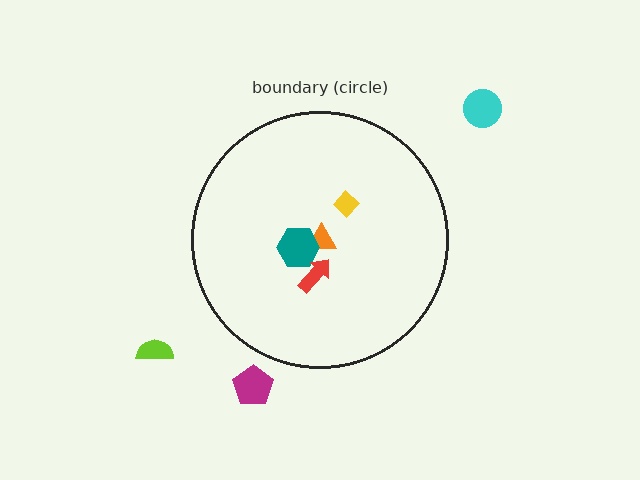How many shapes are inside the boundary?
4 inside, 3 outside.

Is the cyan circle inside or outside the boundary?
Outside.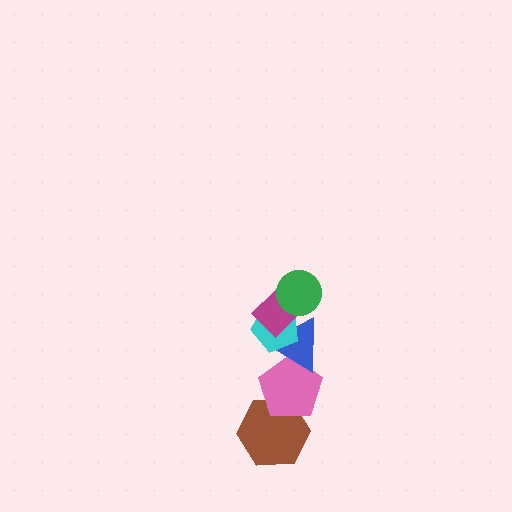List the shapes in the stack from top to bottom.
From top to bottom: the green circle, the magenta diamond, the cyan pentagon, the blue triangle, the pink pentagon, the brown hexagon.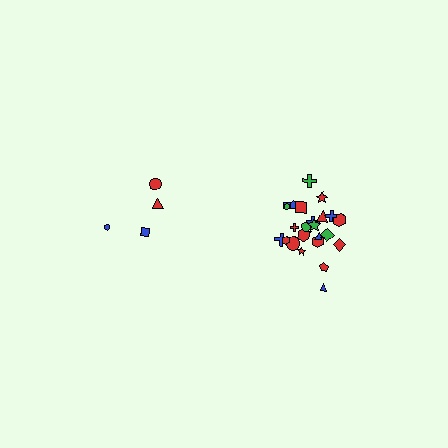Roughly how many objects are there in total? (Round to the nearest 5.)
Roughly 30 objects in total.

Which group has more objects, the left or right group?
The right group.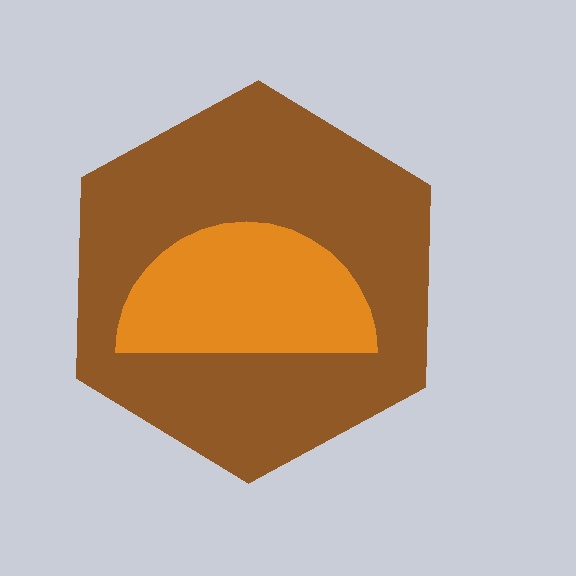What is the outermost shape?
The brown hexagon.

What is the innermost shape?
The orange semicircle.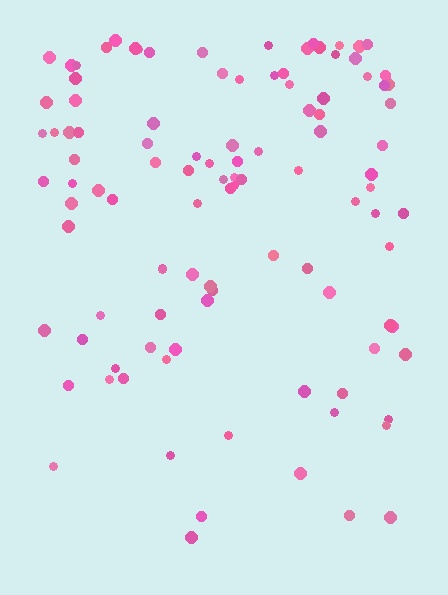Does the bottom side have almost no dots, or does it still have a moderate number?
Still a moderate number, just noticeably fewer than the top.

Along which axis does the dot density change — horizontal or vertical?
Vertical.